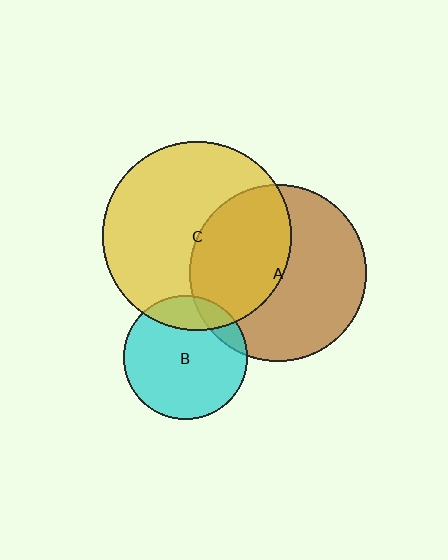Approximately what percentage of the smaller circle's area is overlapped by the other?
Approximately 20%.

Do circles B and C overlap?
Yes.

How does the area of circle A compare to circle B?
Approximately 2.0 times.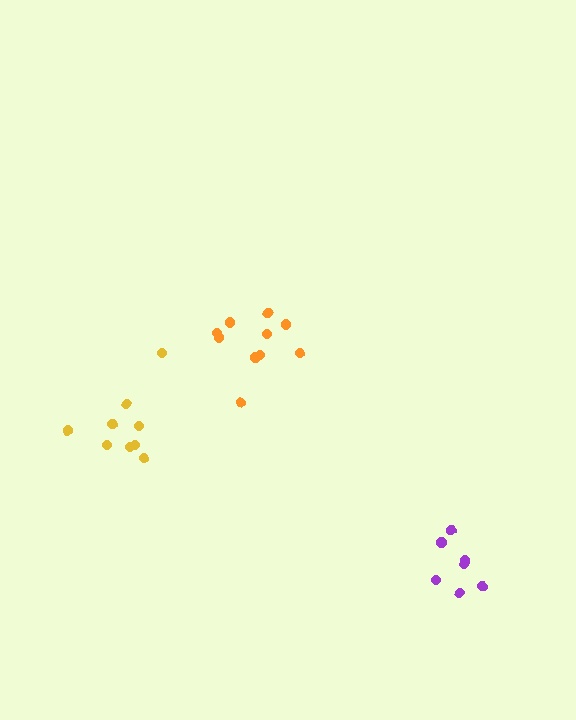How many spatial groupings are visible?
There are 3 spatial groupings.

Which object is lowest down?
The purple cluster is bottommost.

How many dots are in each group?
Group 1: 9 dots, Group 2: 10 dots, Group 3: 7 dots (26 total).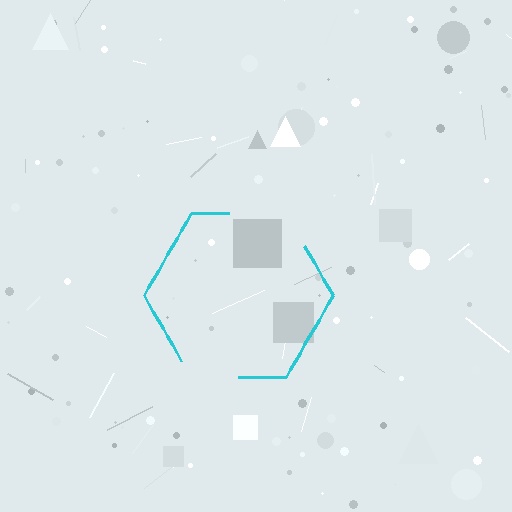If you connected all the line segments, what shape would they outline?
They would outline a hexagon.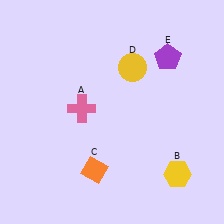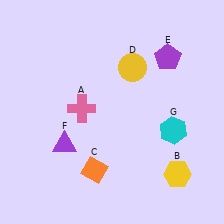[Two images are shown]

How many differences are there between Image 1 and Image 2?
There are 2 differences between the two images.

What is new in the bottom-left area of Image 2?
A purple triangle (F) was added in the bottom-left area of Image 2.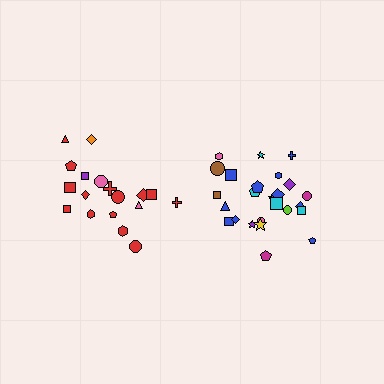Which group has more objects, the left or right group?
The right group.